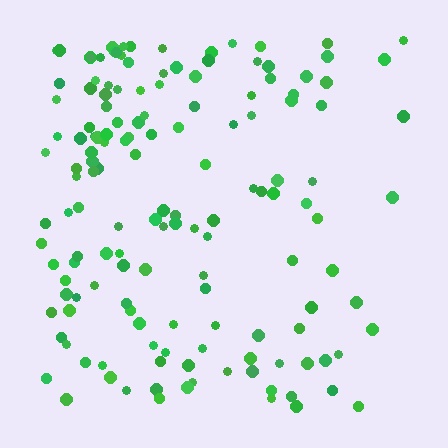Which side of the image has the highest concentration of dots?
The left.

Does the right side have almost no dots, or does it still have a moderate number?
Still a moderate number, just noticeably fewer than the left.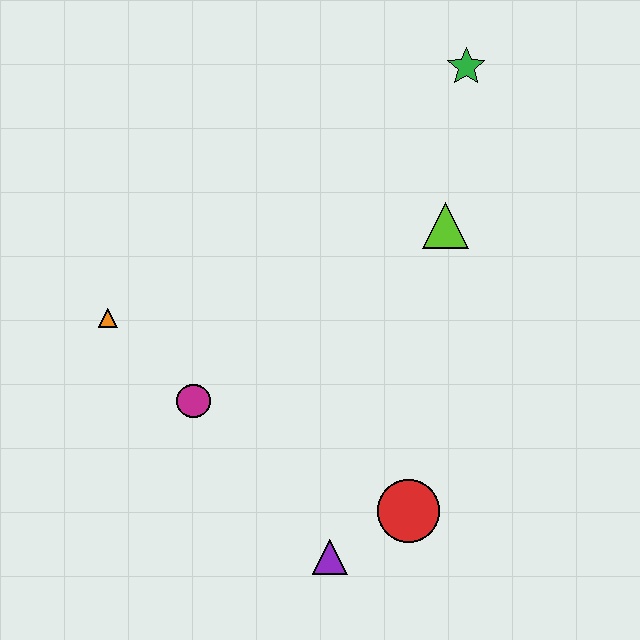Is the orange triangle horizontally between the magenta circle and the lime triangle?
No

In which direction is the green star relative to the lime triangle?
The green star is above the lime triangle.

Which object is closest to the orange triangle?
The magenta circle is closest to the orange triangle.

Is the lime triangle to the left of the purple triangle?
No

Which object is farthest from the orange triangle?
The green star is farthest from the orange triangle.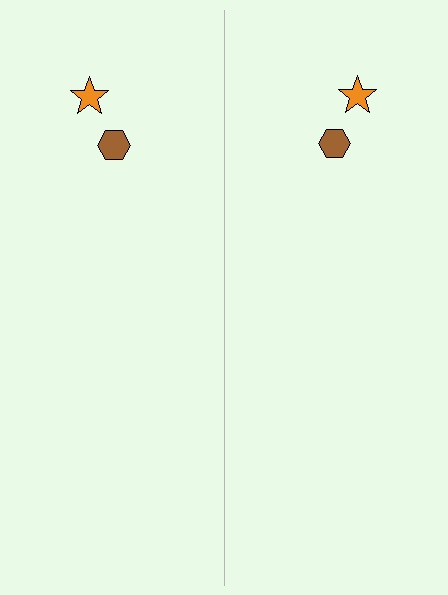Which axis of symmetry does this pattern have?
The pattern has a vertical axis of symmetry running through the center of the image.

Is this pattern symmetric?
Yes, this pattern has bilateral (reflection) symmetry.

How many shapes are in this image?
There are 4 shapes in this image.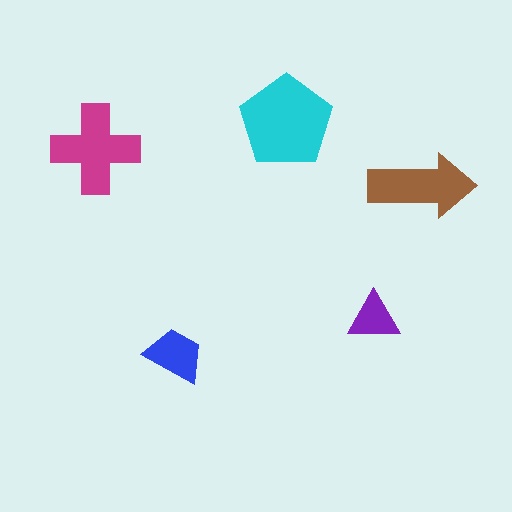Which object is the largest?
The cyan pentagon.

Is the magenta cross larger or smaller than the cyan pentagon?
Smaller.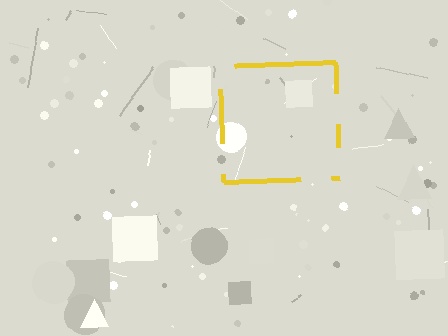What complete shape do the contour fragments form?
The contour fragments form a square.